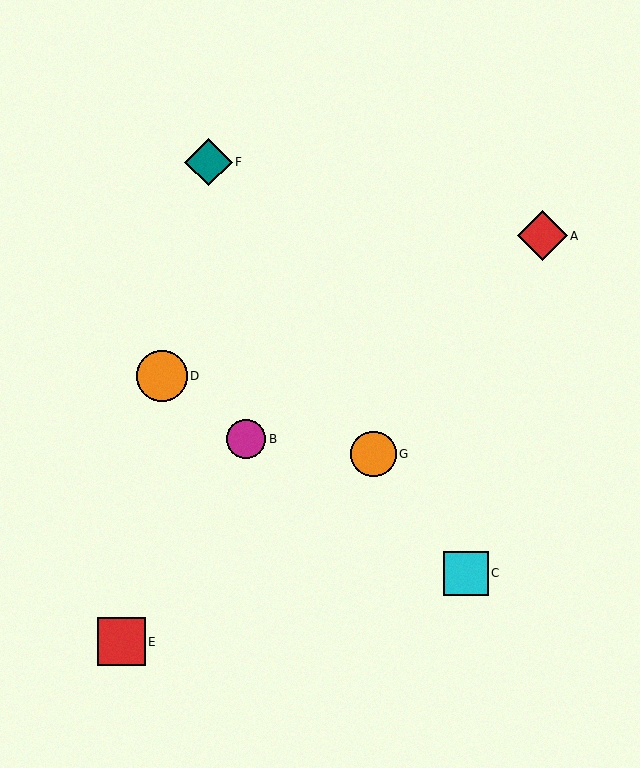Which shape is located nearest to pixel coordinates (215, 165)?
The teal diamond (labeled F) at (208, 162) is nearest to that location.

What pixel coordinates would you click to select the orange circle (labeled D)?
Click at (162, 376) to select the orange circle D.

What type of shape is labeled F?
Shape F is a teal diamond.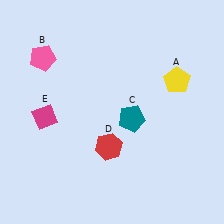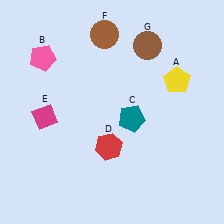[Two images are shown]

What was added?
A brown circle (F), a brown circle (G) were added in Image 2.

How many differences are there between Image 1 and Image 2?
There are 2 differences between the two images.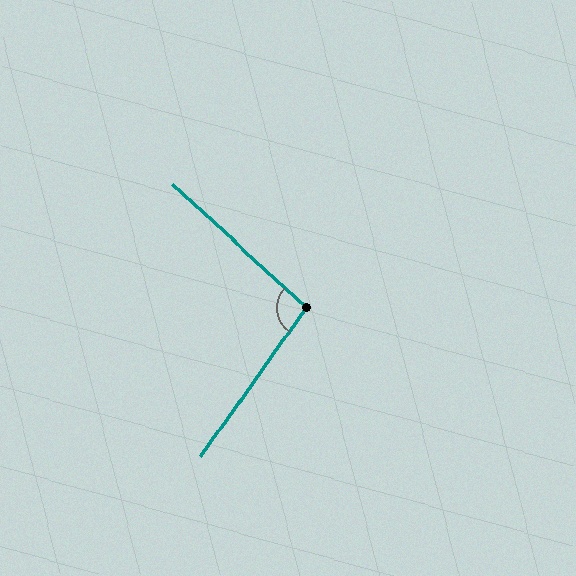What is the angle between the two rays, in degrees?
Approximately 97 degrees.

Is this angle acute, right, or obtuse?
It is obtuse.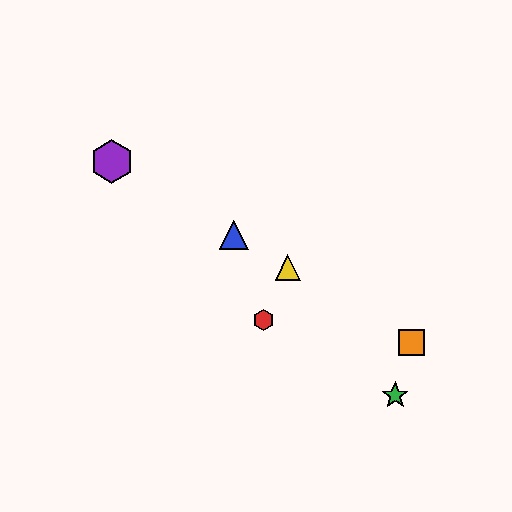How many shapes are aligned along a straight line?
4 shapes (the blue triangle, the yellow triangle, the purple hexagon, the orange square) are aligned along a straight line.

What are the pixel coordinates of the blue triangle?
The blue triangle is at (234, 235).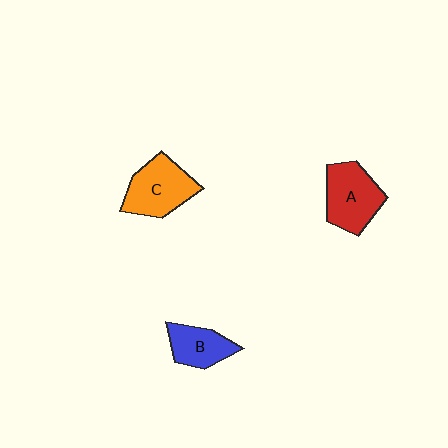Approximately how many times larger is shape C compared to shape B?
Approximately 1.5 times.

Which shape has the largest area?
Shape C (orange).